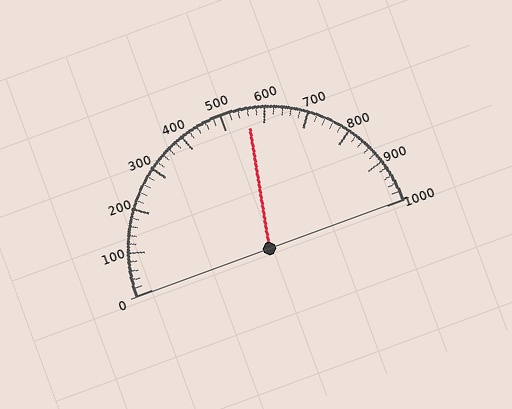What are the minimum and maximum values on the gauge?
The gauge ranges from 0 to 1000.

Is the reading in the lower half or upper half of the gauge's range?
The reading is in the upper half of the range (0 to 1000).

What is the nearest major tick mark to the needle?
The nearest major tick mark is 600.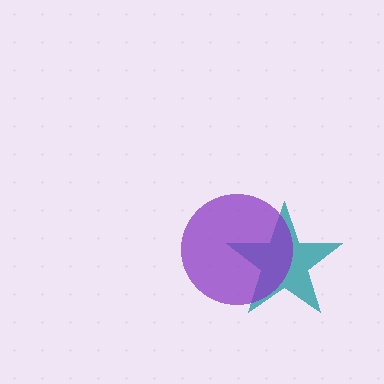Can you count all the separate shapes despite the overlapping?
Yes, there are 2 separate shapes.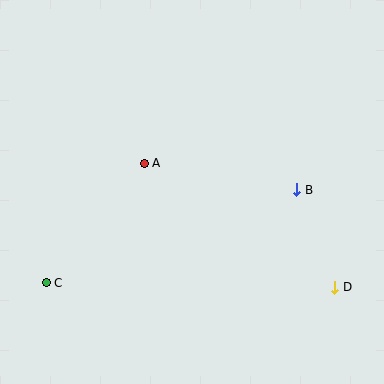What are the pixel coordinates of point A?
Point A is at (144, 163).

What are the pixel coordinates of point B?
Point B is at (297, 190).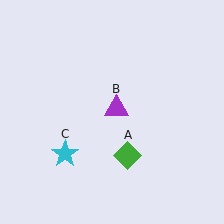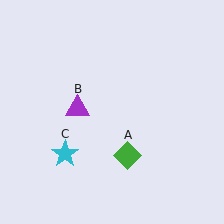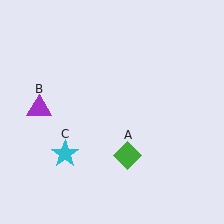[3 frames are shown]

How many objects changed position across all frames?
1 object changed position: purple triangle (object B).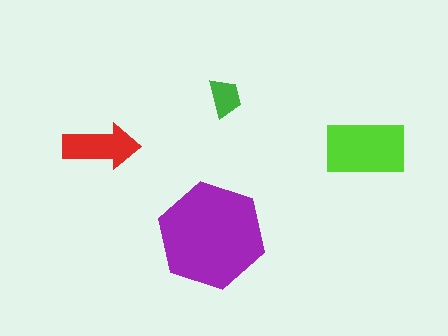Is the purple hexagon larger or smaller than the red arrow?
Larger.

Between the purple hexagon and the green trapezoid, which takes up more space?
The purple hexagon.